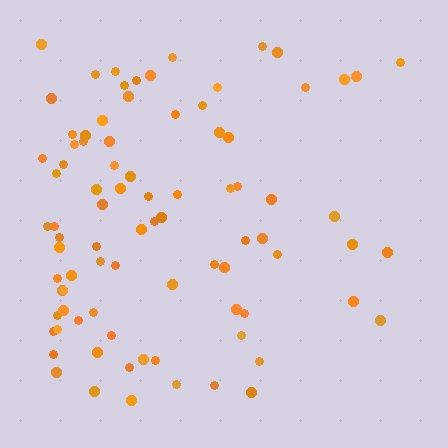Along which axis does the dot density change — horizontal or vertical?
Horizontal.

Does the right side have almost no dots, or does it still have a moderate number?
Still a moderate number, just noticeably fewer than the left.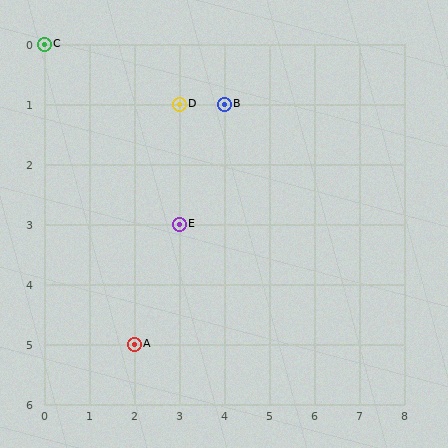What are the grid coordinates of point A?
Point A is at grid coordinates (2, 5).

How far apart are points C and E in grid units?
Points C and E are 3 columns and 3 rows apart (about 4.2 grid units diagonally).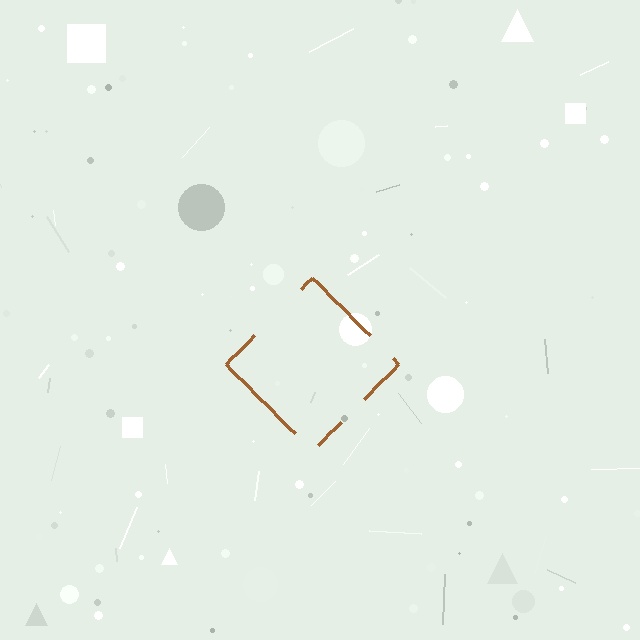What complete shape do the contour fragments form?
The contour fragments form a diamond.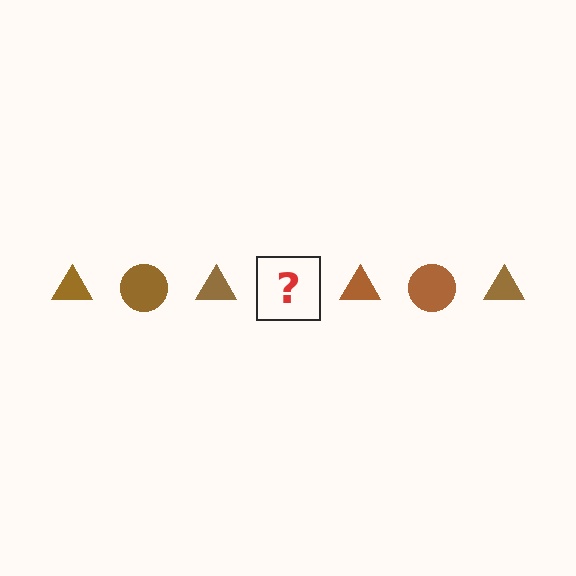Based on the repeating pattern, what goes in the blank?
The blank should be a brown circle.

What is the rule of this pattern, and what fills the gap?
The rule is that the pattern cycles through triangle, circle shapes in brown. The gap should be filled with a brown circle.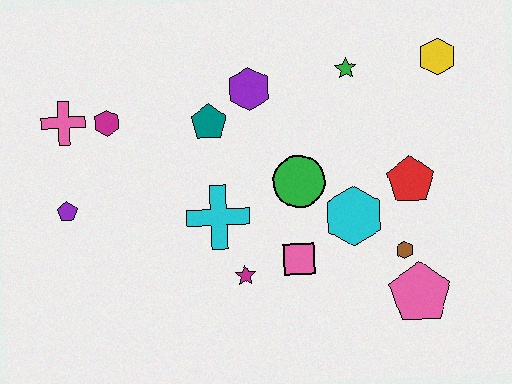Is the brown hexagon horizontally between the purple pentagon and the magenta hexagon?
No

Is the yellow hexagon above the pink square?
Yes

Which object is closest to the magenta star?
The pink square is closest to the magenta star.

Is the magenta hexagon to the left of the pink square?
Yes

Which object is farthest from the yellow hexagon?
The purple pentagon is farthest from the yellow hexagon.